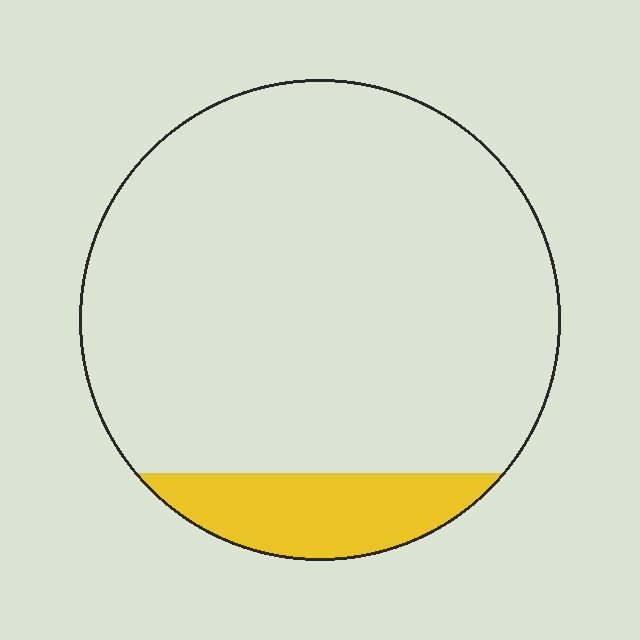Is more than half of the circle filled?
No.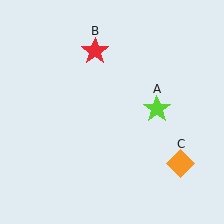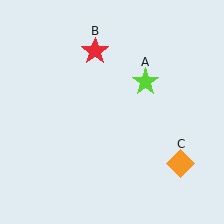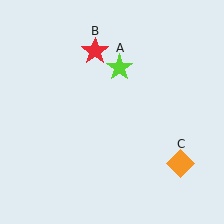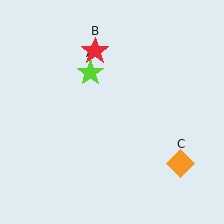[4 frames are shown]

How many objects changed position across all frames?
1 object changed position: lime star (object A).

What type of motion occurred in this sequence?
The lime star (object A) rotated counterclockwise around the center of the scene.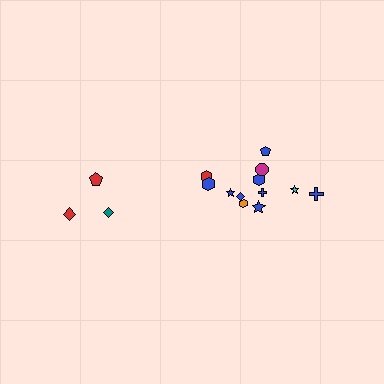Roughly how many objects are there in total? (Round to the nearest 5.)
Roughly 15 objects in total.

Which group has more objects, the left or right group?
The right group.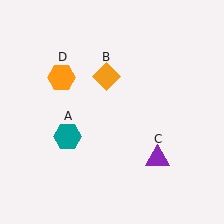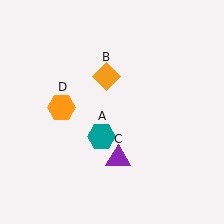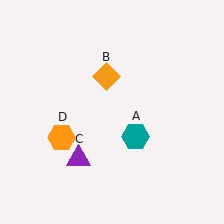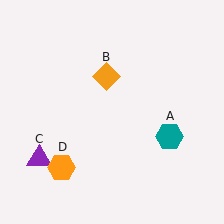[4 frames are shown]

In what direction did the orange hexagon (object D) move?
The orange hexagon (object D) moved down.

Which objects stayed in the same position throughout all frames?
Orange diamond (object B) remained stationary.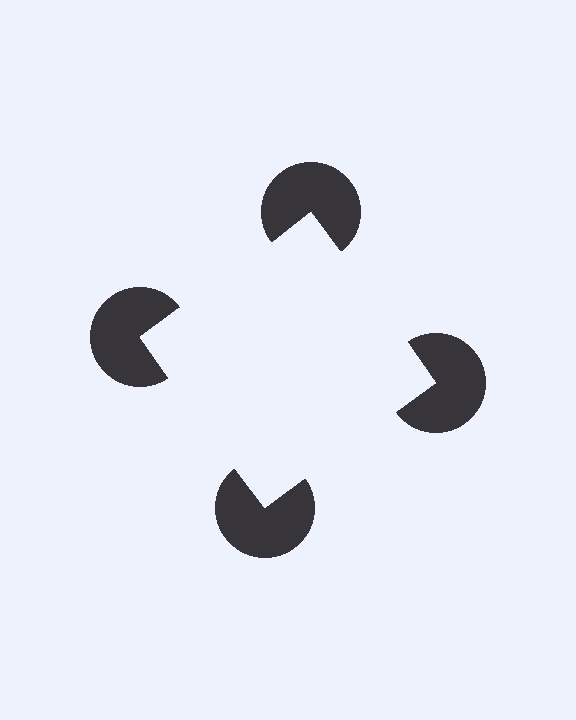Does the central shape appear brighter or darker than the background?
It typically appears slightly brighter than the background, even though no actual brightness change is drawn.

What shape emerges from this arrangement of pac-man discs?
An illusory square — its edges are inferred from the aligned wedge cuts in the pac-man discs, not physically drawn.